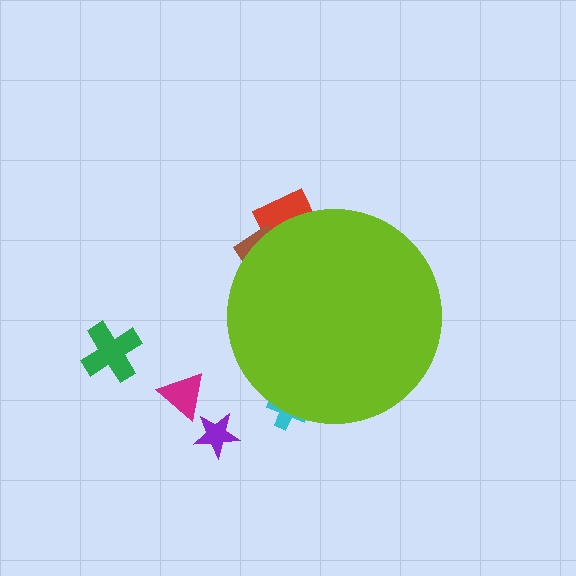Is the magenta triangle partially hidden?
No, the magenta triangle is fully visible.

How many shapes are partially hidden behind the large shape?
3 shapes are partially hidden.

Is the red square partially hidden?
Yes, the red square is partially hidden behind the lime circle.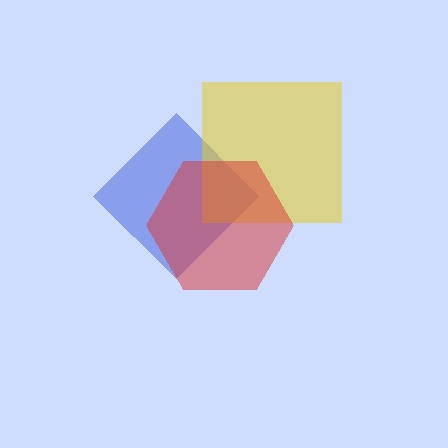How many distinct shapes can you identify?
There are 3 distinct shapes: a blue diamond, a yellow square, a red hexagon.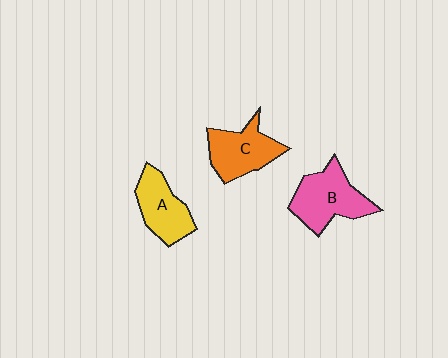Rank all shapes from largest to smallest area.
From largest to smallest: B (pink), C (orange), A (yellow).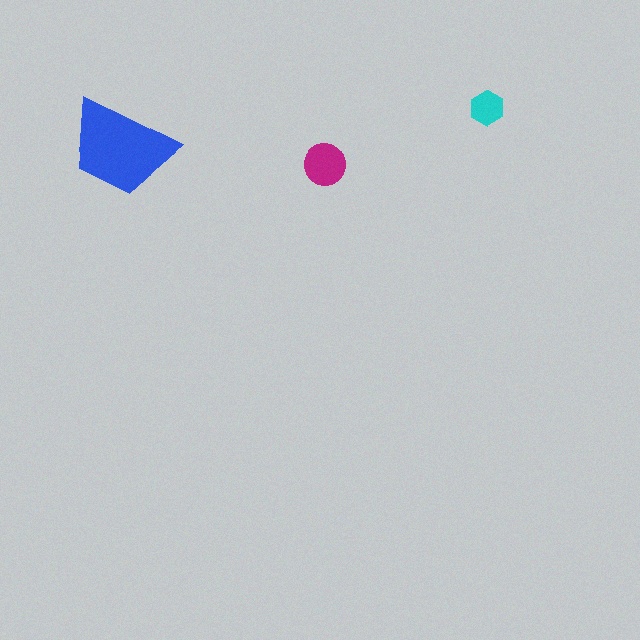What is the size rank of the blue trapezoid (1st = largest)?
1st.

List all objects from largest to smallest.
The blue trapezoid, the magenta circle, the cyan hexagon.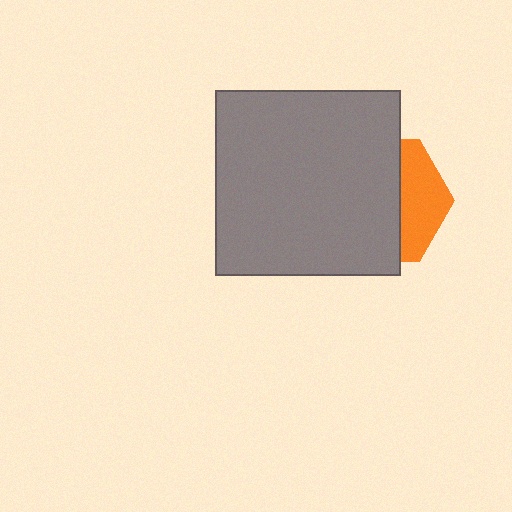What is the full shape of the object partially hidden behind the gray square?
The partially hidden object is an orange hexagon.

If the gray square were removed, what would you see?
You would see the complete orange hexagon.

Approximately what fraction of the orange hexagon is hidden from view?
Roughly 66% of the orange hexagon is hidden behind the gray square.